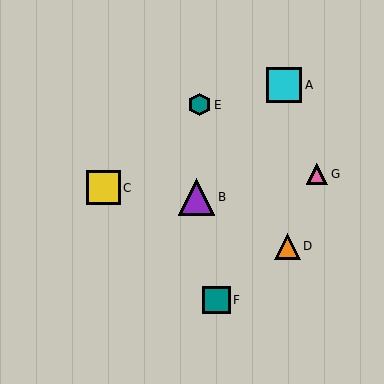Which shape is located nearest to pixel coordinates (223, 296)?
The teal square (labeled F) at (216, 300) is nearest to that location.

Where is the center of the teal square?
The center of the teal square is at (216, 300).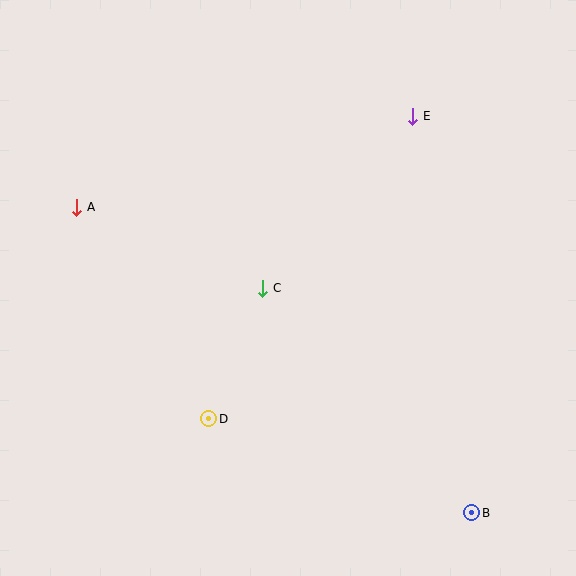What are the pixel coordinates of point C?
Point C is at (263, 288).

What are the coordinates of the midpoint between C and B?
The midpoint between C and B is at (367, 401).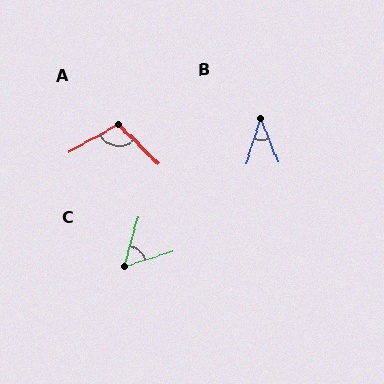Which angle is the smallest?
B, at approximately 40 degrees.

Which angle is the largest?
A, at approximately 107 degrees.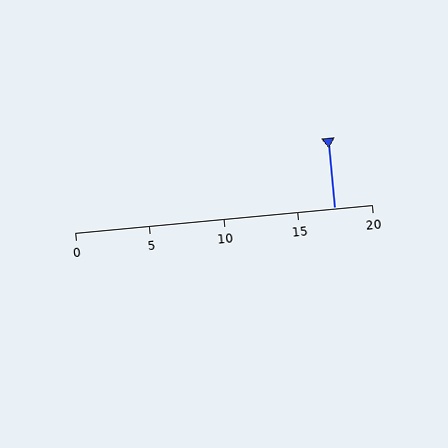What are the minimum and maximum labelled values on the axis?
The axis runs from 0 to 20.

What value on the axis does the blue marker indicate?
The marker indicates approximately 17.5.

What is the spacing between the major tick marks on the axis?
The major ticks are spaced 5 apart.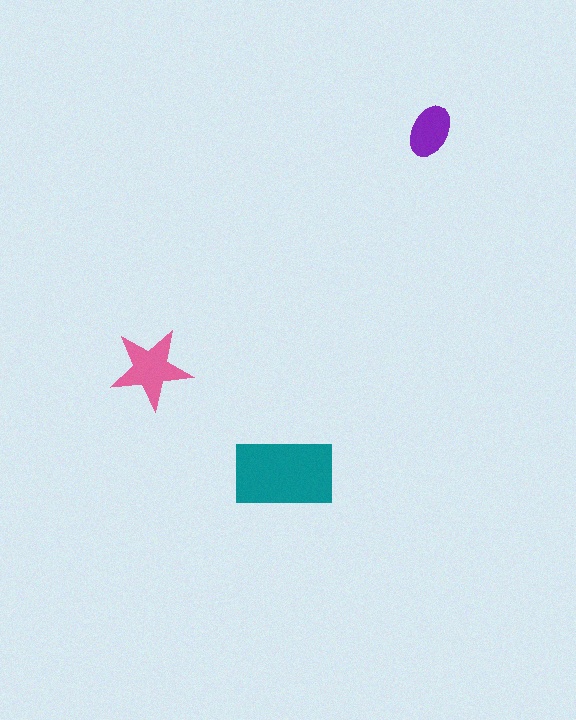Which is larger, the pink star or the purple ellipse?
The pink star.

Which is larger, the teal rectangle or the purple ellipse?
The teal rectangle.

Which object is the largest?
The teal rectangle.